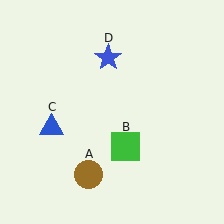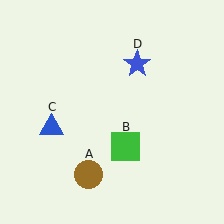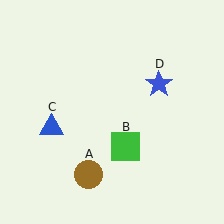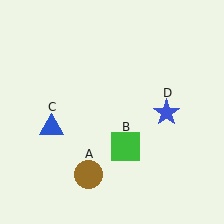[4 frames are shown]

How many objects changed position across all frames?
1 object changed position: blue star (object D).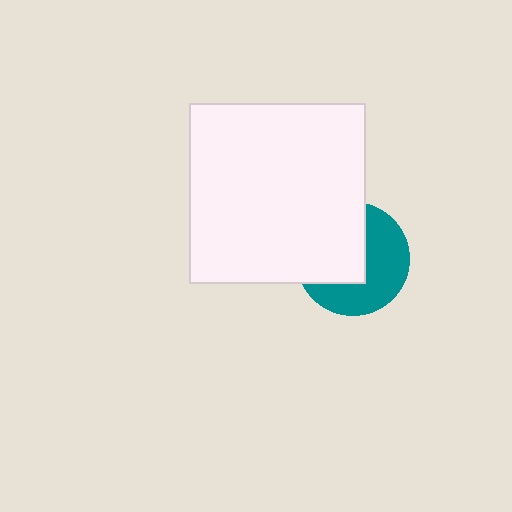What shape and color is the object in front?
The object in front is a white rectangle.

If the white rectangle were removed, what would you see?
You would see the complete teal circle.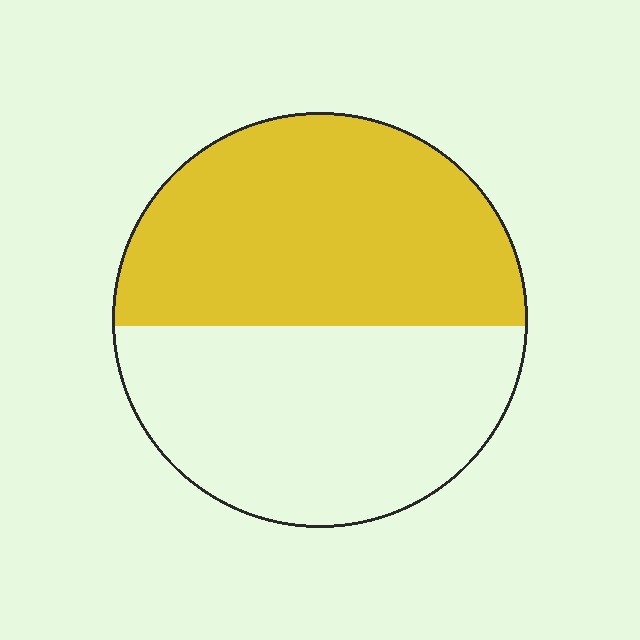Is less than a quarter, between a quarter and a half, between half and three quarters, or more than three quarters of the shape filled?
Between half and three quarters.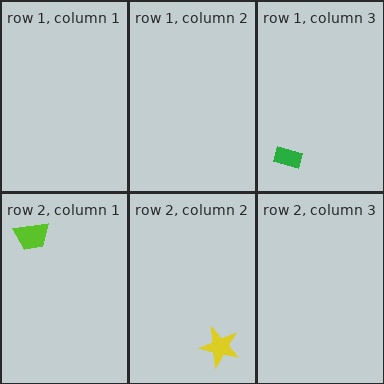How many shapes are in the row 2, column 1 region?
1.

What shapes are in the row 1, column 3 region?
The green rectangle.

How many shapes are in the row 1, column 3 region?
1.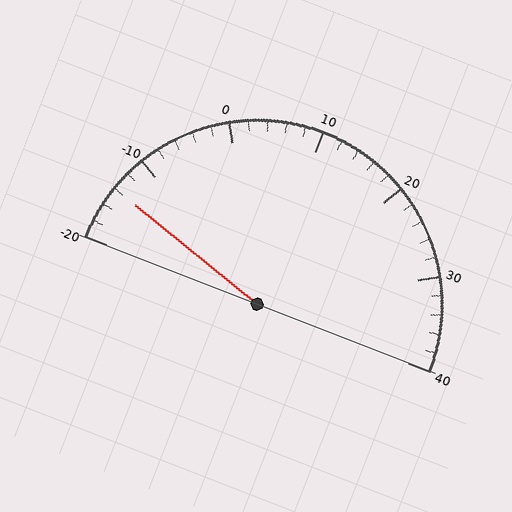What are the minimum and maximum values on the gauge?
The gauge ranges from -20 to 40.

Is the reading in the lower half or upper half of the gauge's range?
The reading is in the lower half of the range (-20 to 40).